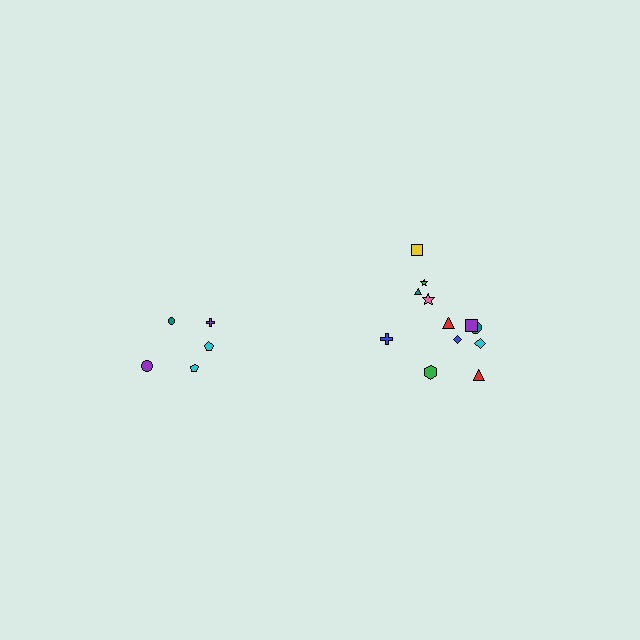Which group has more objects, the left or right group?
The right group.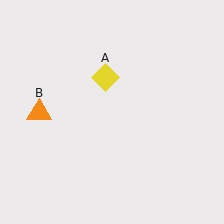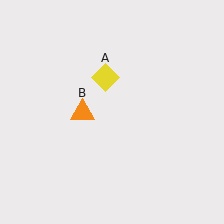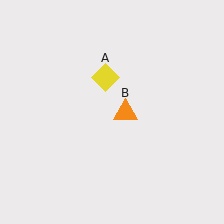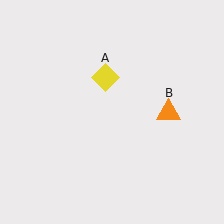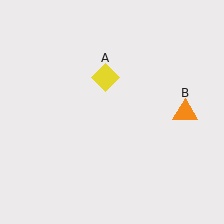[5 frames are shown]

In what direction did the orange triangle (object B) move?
The orange triangle (object B) moved right.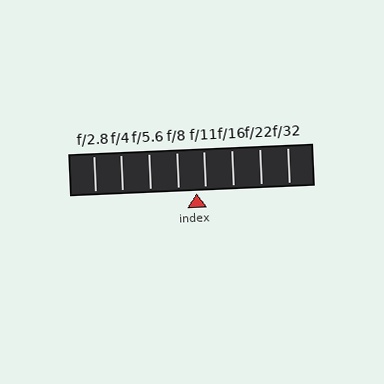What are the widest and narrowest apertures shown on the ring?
The widest aperture shown is f/2.8 and the narrowest is f/32.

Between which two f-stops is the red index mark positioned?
The index mark is between f/8 and f/11.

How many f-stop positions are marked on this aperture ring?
There are 8 f-stop positions marked.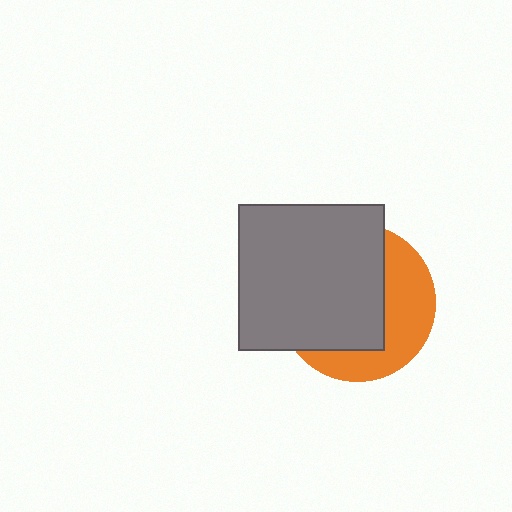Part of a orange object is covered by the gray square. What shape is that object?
It is a circle.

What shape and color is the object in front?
The object in front is a gray square.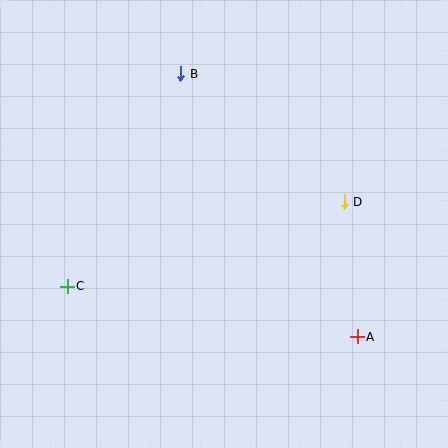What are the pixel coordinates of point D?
Point D is at (344, 202).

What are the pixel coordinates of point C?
Point C is at (67, 286).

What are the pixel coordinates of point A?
Point A is at (357, 337).